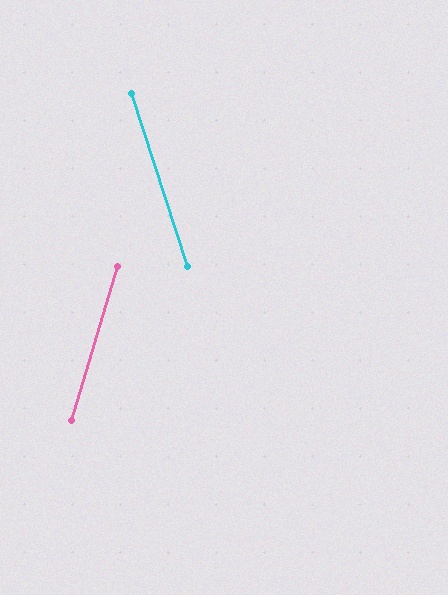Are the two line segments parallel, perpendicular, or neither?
Neither parallel nor perpendicular — they differ by about 35°.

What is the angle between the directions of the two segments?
Approximately 35 degrees.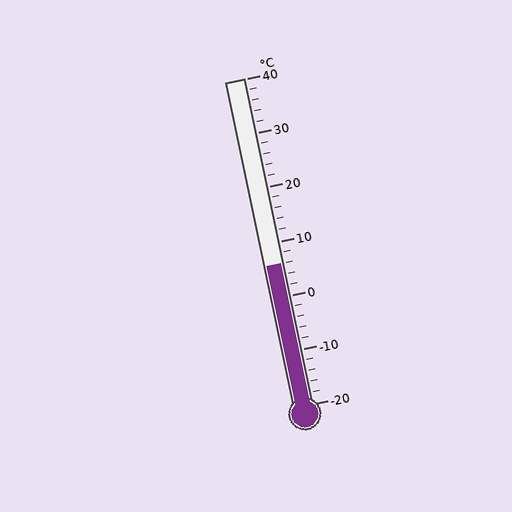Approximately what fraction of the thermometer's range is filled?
The thermometer is filled to approximately 45% of its range.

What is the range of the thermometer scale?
The thermometer scale ranges from -20°C to 40°C.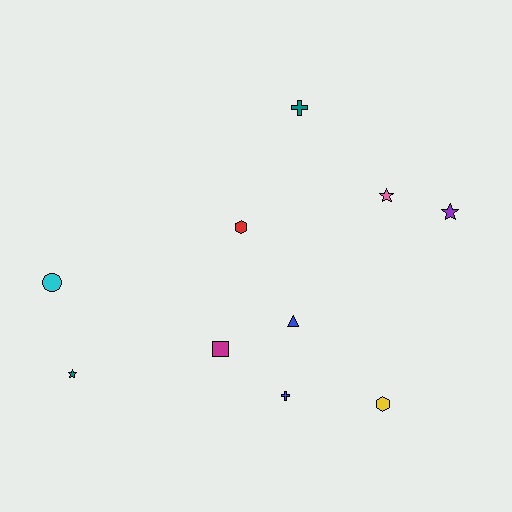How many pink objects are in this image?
There is 1 pink object.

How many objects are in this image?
There are 10 objects.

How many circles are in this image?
There is 1 circle.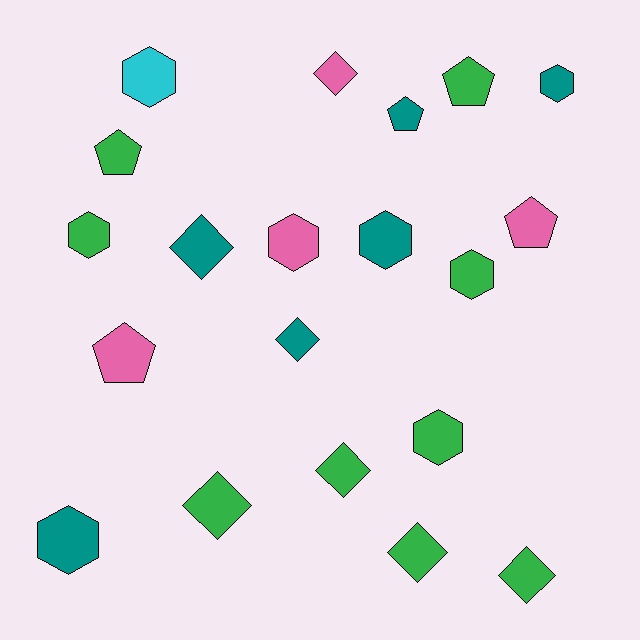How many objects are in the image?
There are 20 objects.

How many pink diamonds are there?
There is 1 pink diamond.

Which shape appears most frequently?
Hexagon, with 8 objects.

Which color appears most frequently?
Green, with 9 objects.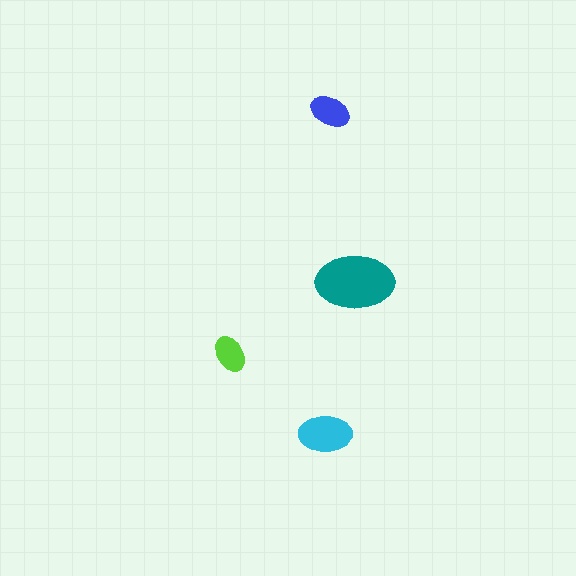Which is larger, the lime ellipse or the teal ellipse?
The teal one.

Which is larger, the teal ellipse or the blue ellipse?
The teal one.